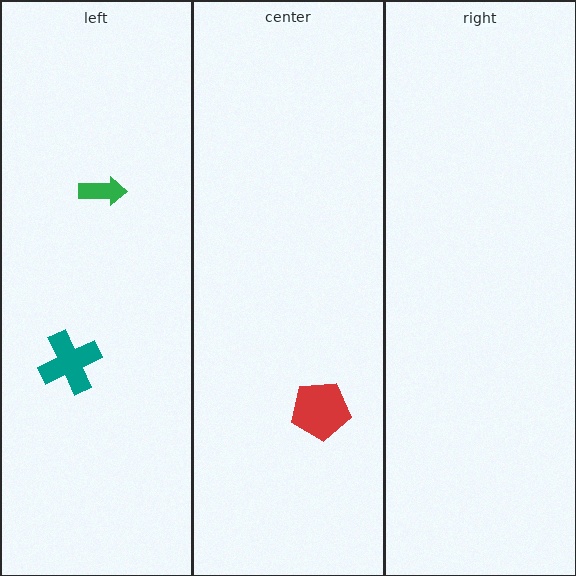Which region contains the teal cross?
The left region.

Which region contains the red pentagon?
The center region.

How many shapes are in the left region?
2.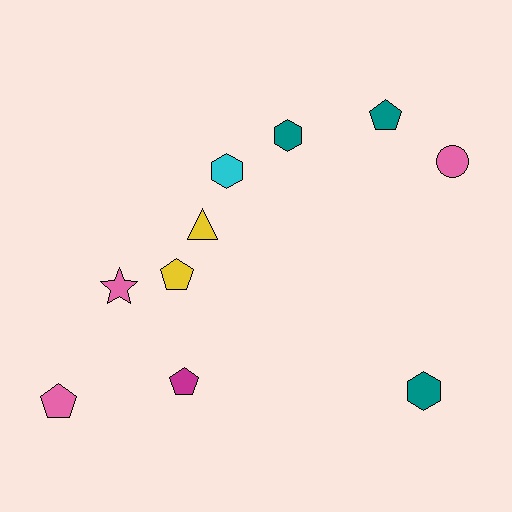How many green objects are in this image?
There are no green objects.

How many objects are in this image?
There are 10 objects.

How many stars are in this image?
There is 1 star.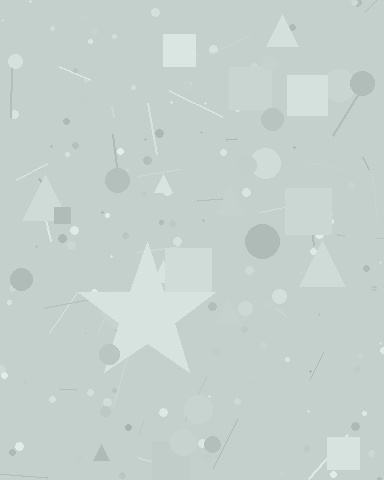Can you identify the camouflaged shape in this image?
The camouflaged shape is a star.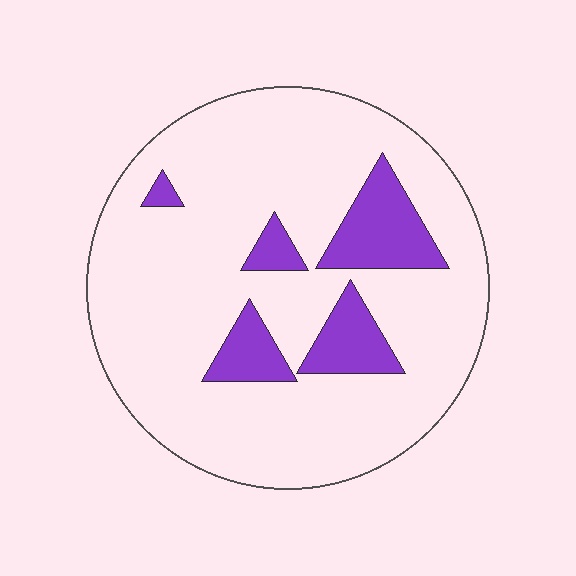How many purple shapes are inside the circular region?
5.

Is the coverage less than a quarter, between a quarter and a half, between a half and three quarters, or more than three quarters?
Less than a quarter.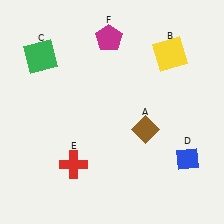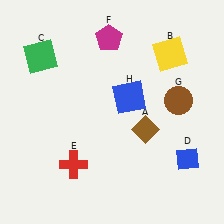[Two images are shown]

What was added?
A brown circle (G), a blue square (H) were added in Image 2.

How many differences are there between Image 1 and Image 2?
There are 2 differences between the two images.